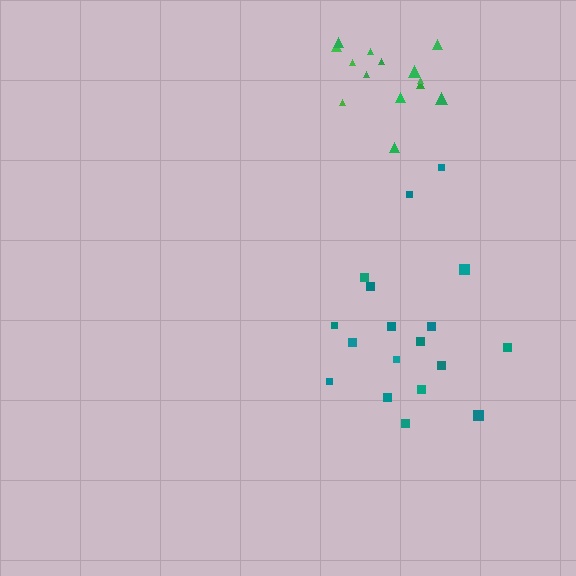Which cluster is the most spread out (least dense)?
Teal.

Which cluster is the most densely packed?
Green.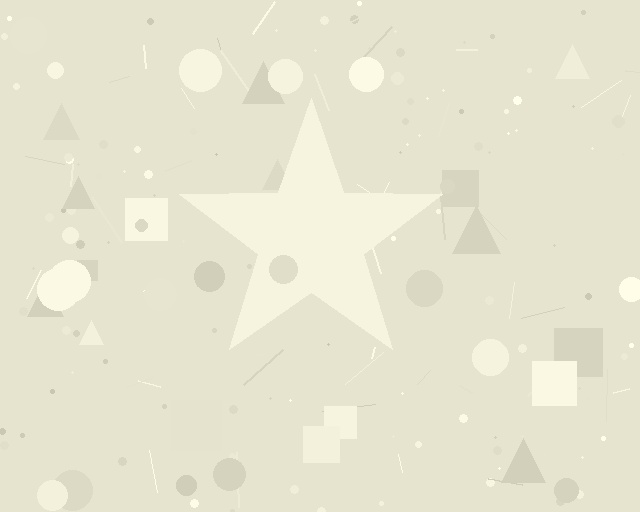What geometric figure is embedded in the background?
A star is embedded in the background.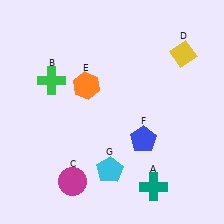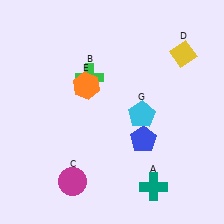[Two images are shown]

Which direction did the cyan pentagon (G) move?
The cyan pentagon (G) moved up.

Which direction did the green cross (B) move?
The green cross (B) moved right.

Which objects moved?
The objects that moved are: the green cross (B), the cyan pentagon (G).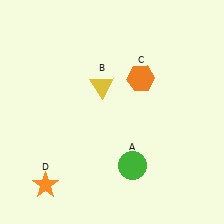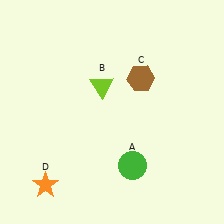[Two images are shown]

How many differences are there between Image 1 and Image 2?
There are 2 differences between the two images.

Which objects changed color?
B changed from yellow to lime. C changed from orange to brown.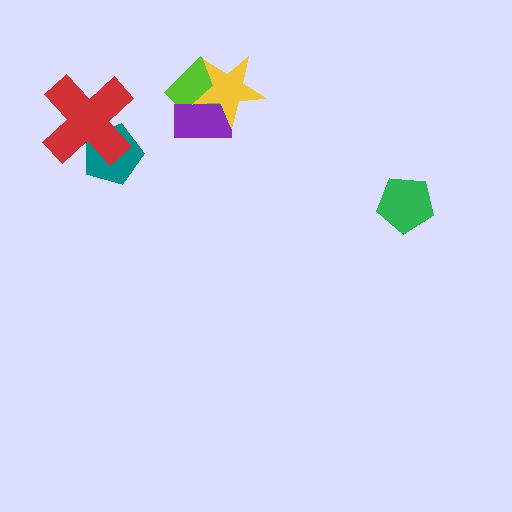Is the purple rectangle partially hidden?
Yes, it is partially covered by another shape.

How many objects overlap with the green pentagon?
0 objects overlap with the green pentagon.